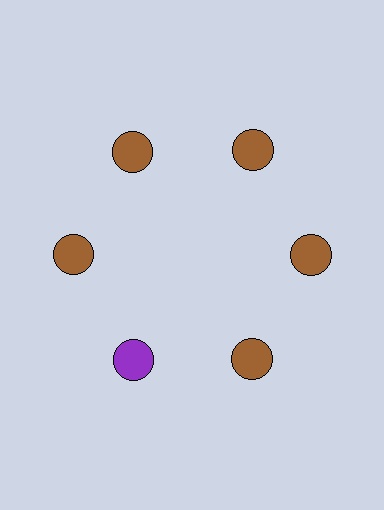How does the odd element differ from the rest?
It has a different color: purple instead of brown.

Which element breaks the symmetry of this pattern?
The purple circle at roughly the 7 o'clock position breaks the symmetry. All other shapes are brown circles.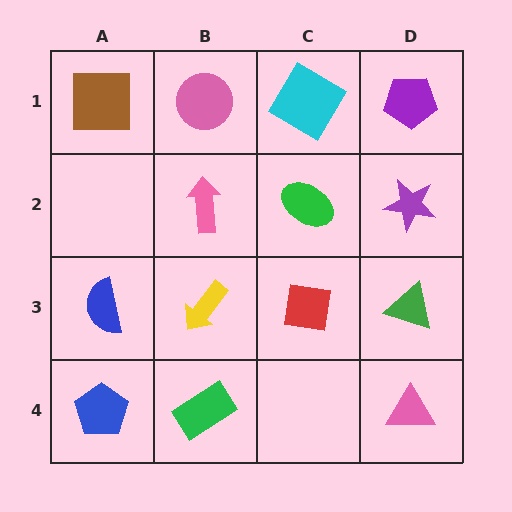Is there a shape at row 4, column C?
No, that cell is empty.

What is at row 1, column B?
A pink circle.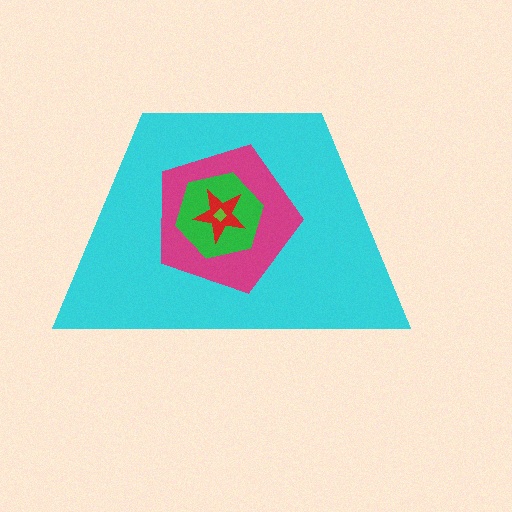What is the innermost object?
The lime diamond.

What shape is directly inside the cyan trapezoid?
The magenta pentagon.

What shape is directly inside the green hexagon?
The red star.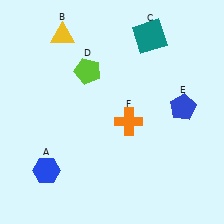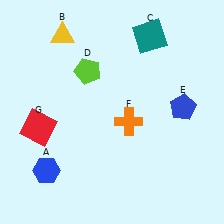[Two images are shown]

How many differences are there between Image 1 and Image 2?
There is 1 difference between the two images.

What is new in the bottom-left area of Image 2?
A red square (G) was added in the bottom-left area of Image 2.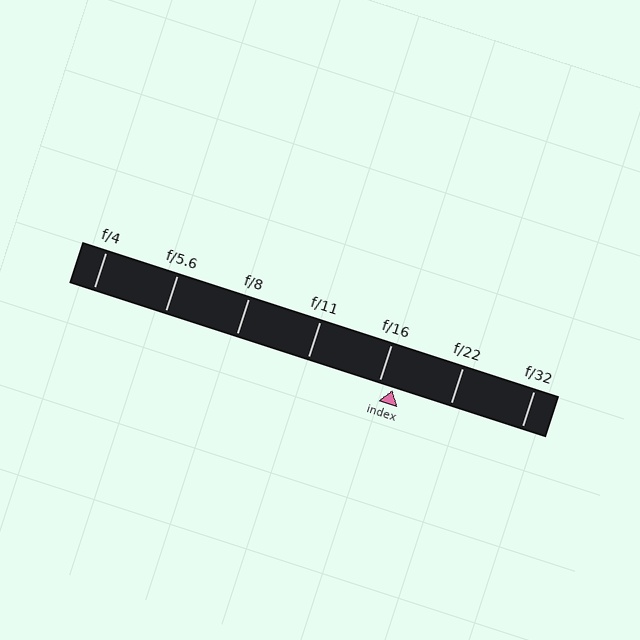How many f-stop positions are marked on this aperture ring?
There are 7 f-stop positions marked.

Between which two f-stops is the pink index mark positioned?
The index mark is between f/16 and f/22.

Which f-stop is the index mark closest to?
The index mark is closest to f/16.